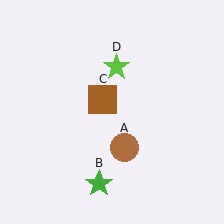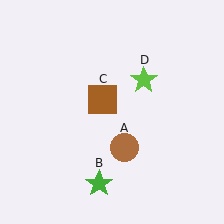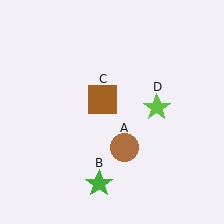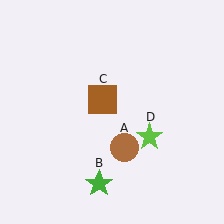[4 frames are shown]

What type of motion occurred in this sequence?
The lime star (object D) rotated clockwise around the center of the scene.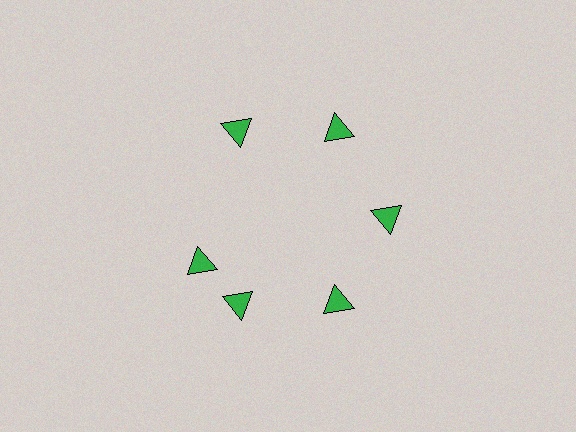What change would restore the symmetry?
The symmetry would be restored by rotating it back into even spacing with its neighbors so that all 6 triangles sit at equal angles and equal distance from the center.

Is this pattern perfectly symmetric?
No. The 6 green triangles are arranged in a ring, but one element near the 9 o'clock position is rotated out of alignment along the ring, breaking the 6-fold rotational symmetry.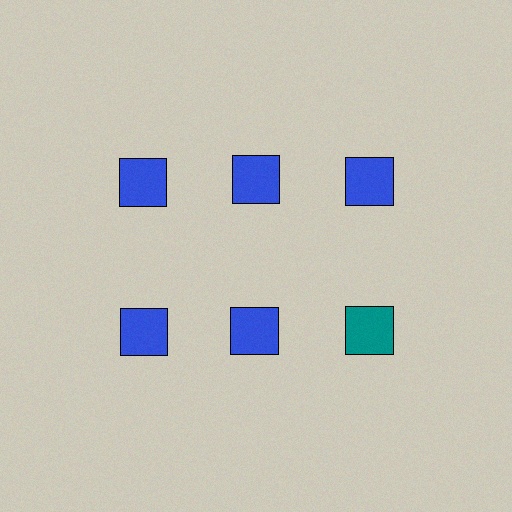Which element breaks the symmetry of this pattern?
The teal square in the second row, center column breaks the symmetry. All other shapes are blue squares.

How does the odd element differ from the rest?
It has a different color: teal instead of blue.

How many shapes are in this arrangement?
There are 6 shapes arranged in a grid pattern.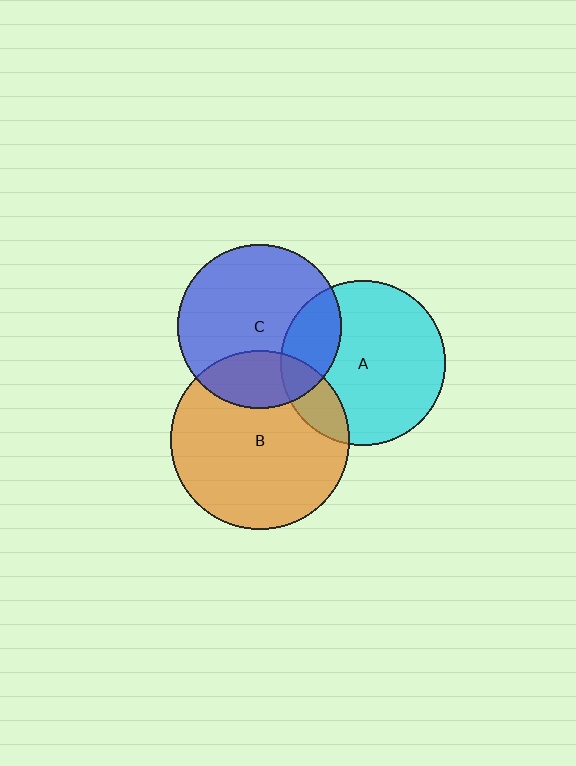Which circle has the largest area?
Circle B (orange).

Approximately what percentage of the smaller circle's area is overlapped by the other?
Approximately 15%.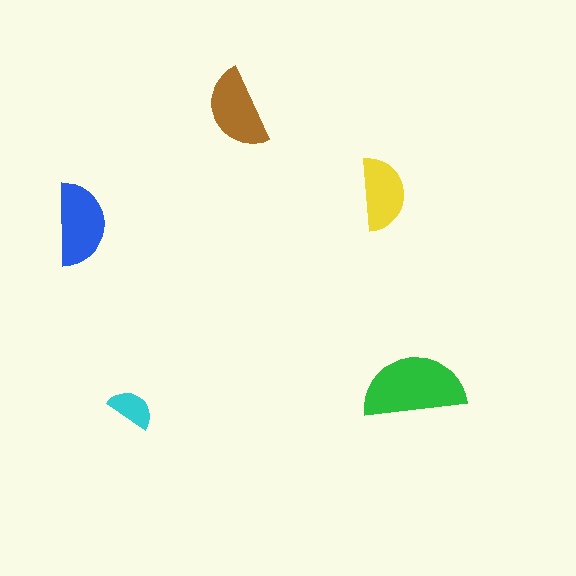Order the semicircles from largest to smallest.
the green one, the blue one, the brown one, the yellow one, the cyan one.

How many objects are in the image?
There are 5 objects in the image.